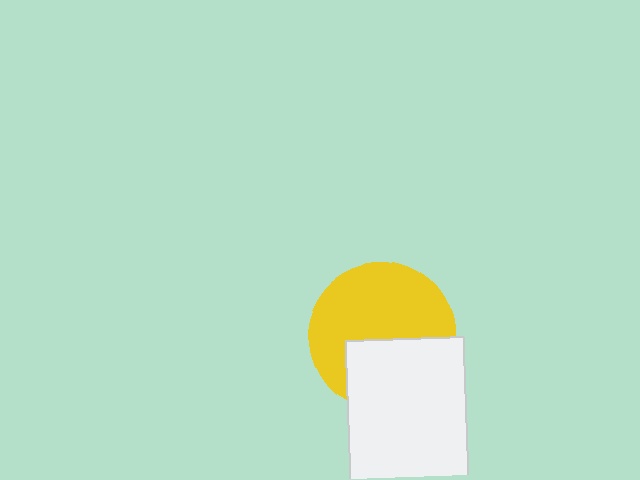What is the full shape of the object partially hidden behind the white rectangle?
The partially hidden object is a yellow circle.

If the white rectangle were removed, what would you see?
You would see the complete yellow circle.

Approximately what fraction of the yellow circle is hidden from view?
Roughly 38% of the yellow circle is hidden behind the white rectangle.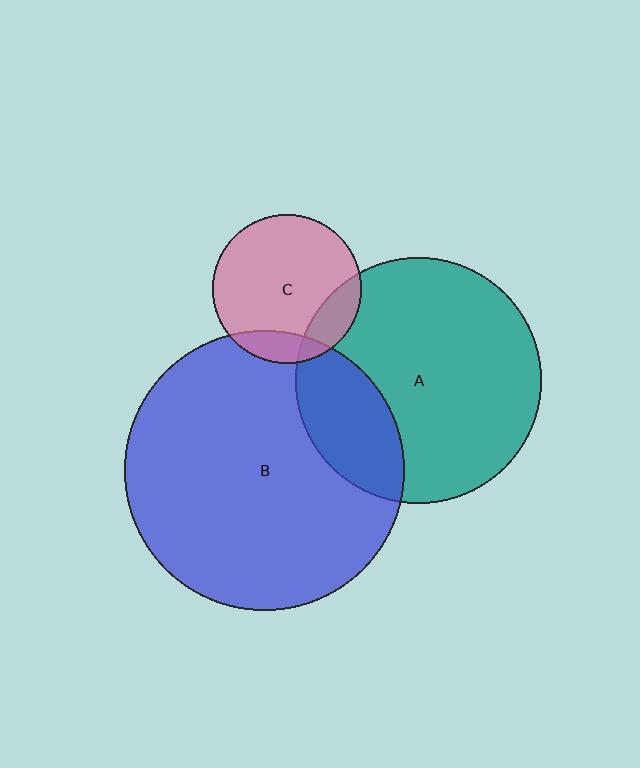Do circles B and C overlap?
Yes.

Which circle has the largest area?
Circle B (blue).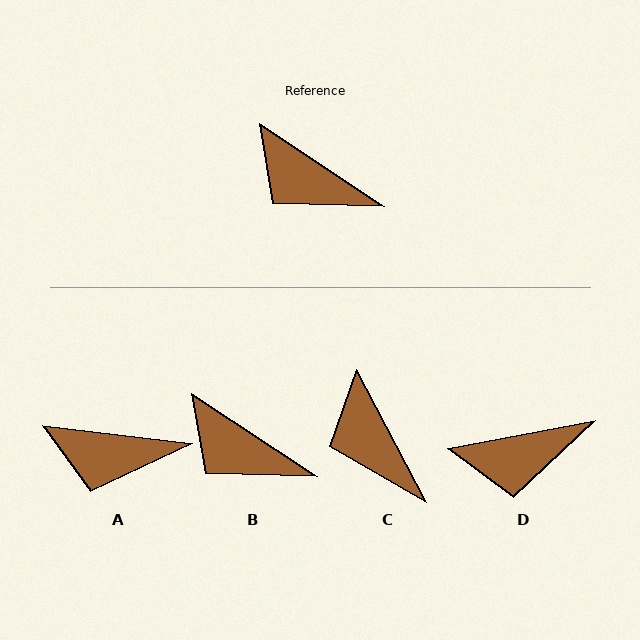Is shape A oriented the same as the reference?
No, it is off by about 27 degrees.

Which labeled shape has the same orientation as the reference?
B.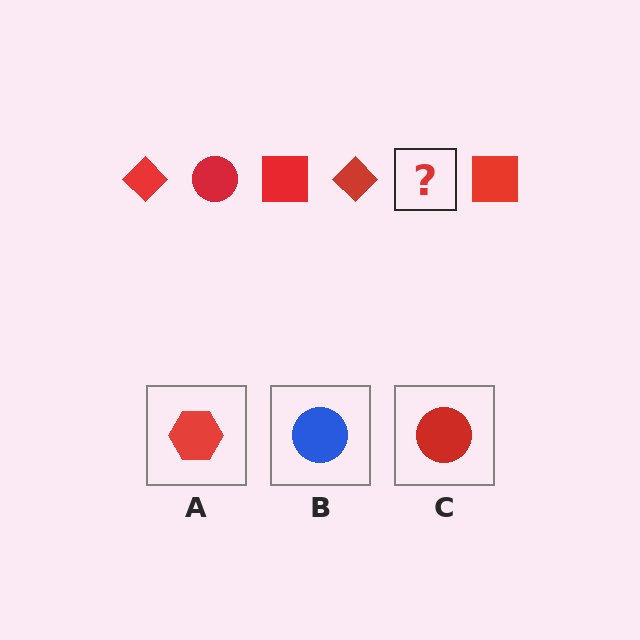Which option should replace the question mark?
Option C.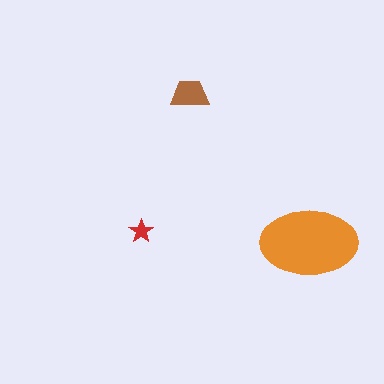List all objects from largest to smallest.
The orange ellipse, the brown trapezoid, the red star.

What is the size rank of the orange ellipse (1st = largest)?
1st.